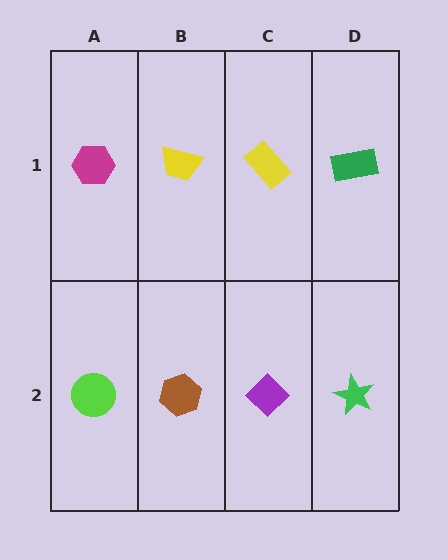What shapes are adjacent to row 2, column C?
A yellow rectangle (row 1, column C), a brown hexagon (row 2, column B), a green star (row 2, column D).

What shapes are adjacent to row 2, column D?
A green rectangle (row 1, column D), a purple diamond (row 2, column C).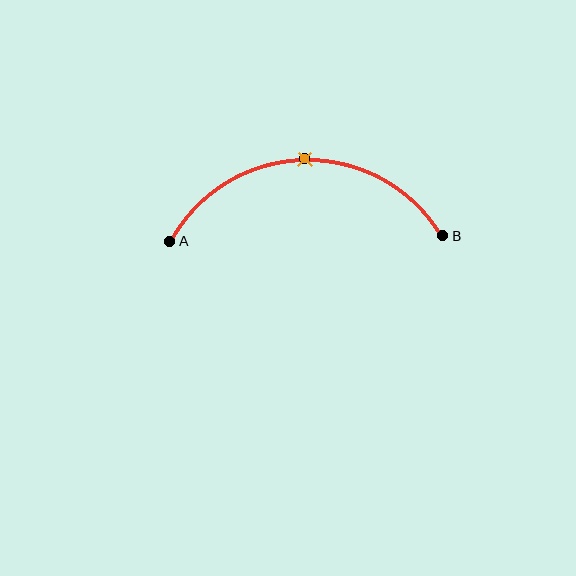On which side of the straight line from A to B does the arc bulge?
The arc bulges above the straight line connecting A and B.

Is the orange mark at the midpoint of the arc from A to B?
Yes. The orange mark lies on the arc at equal arc-length from both A and B — it is the arc midpoint.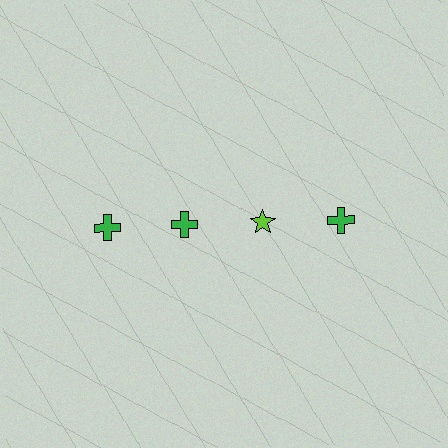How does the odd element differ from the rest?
It differs in both color (lime instead of green) and shape (star instead of cross).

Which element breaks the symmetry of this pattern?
The lime star in the top row, center column breaks the symmetry. All other shapes are green crosses.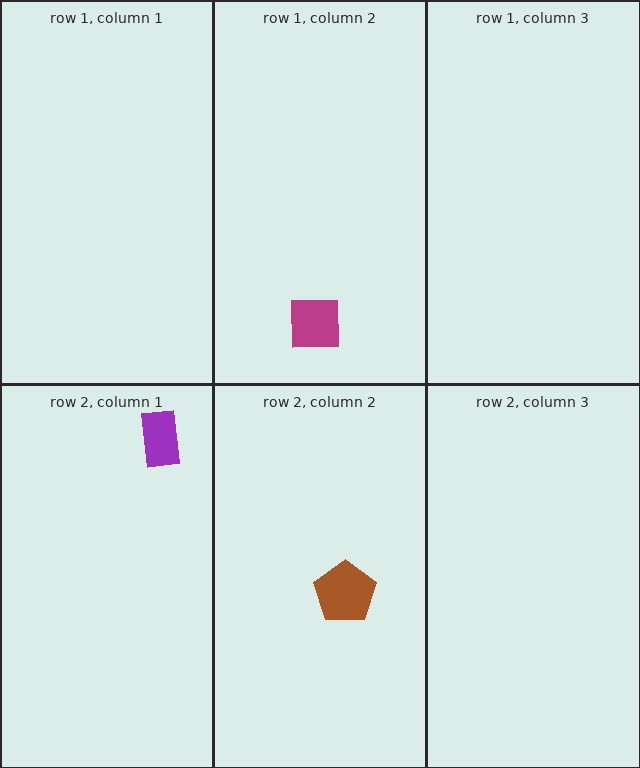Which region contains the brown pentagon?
The row 2, column 2 region.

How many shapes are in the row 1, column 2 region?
1.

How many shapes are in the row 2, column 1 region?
1.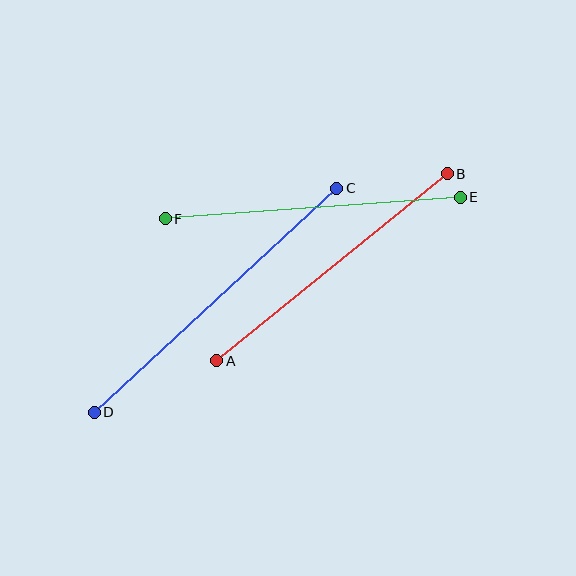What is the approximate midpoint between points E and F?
The midpoint is at approximately (313, 208) pixels.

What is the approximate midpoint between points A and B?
The midpoint is at approximately (332, 267) pixels.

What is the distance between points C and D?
The distance is approximately 330 pixels.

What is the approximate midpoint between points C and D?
The midpoint is at approximately (216, 300) pixels.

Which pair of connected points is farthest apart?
Points C and D are farthest apart.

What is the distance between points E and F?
The distance is approximately 296 pixels.